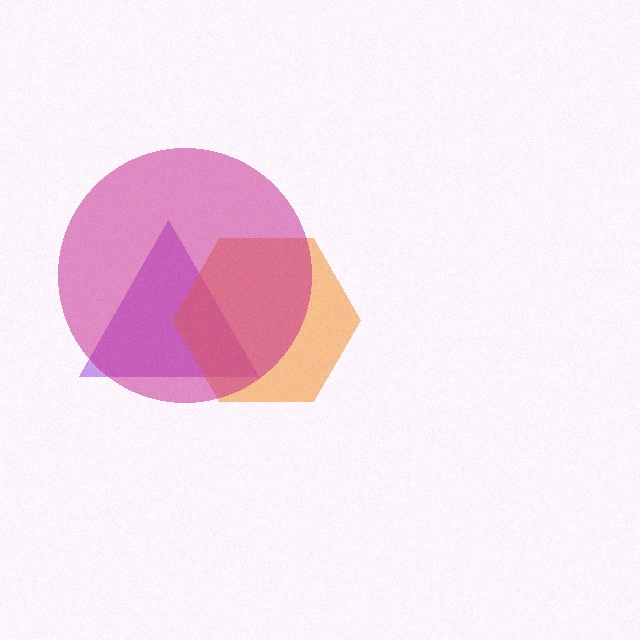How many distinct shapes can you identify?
There are 3 distinct shapes: a purple triangle, an orange hexagon, a magenta circle.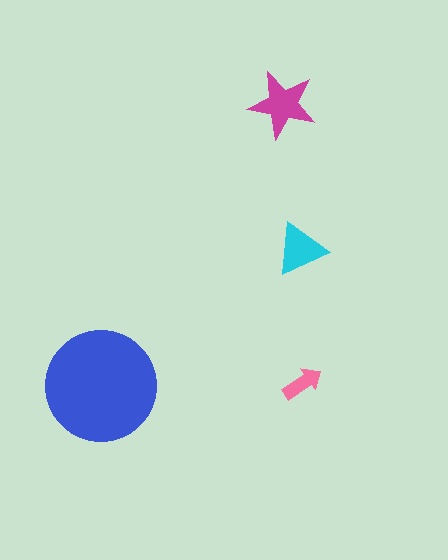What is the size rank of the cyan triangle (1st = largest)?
3rd.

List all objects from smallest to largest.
The pink arrow, the cyan triangle, the magenta star, the blue circle.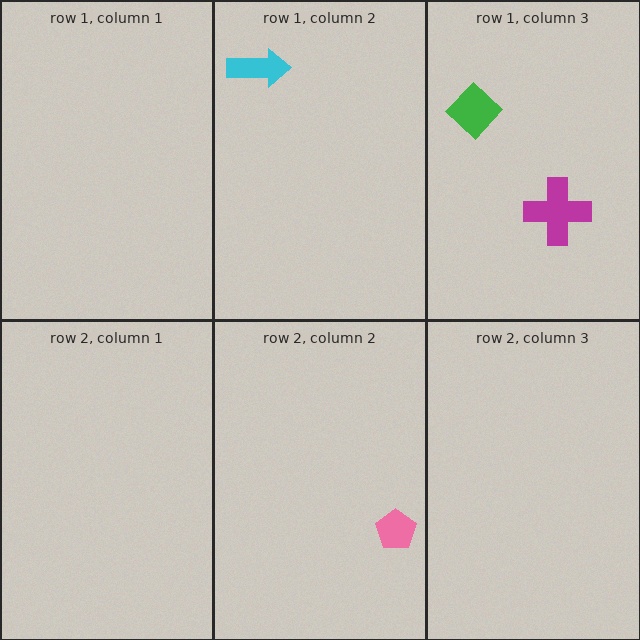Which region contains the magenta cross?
The row 1, column 3 region.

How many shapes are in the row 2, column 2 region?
1.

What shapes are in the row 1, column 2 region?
The cyan arrow.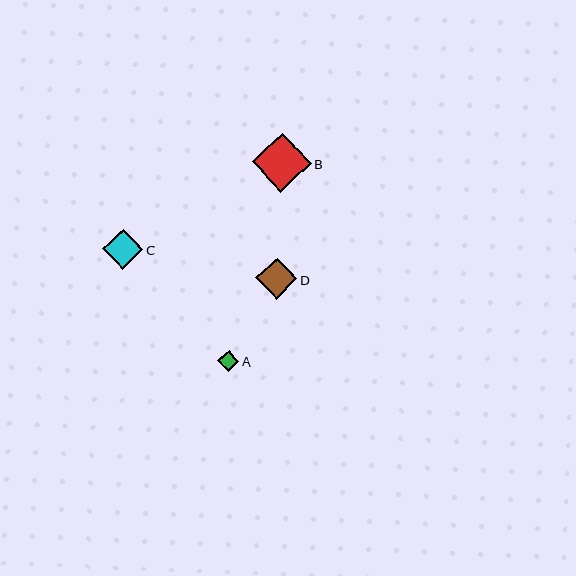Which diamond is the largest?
Diamond B is the largest with a size of approximately 59 pixels.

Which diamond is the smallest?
Diamond A is the smallest with a size of approximately 22 pixels.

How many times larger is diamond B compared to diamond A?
Diamond B is approximately 2.7 times the size of diamond A.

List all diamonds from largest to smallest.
From largest to smallest: B, D, C, A.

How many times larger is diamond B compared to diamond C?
Diamond B is approximately 1.5 times the size of diamond C.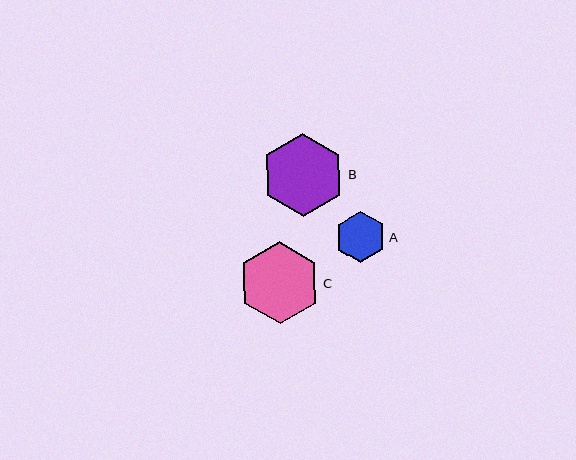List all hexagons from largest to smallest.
From largest to smallest: B, C, A.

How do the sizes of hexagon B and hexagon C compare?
Hexagon B and hexagon C are approximately the same size.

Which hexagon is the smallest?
Hexagon A is the smallest with a size of approximately 51 pixels.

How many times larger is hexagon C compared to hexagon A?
Hexagon C is approximately 1.6 times the size of hexagon A.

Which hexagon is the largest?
Hexagon B is the largest with a size of approximately 83 pixels.